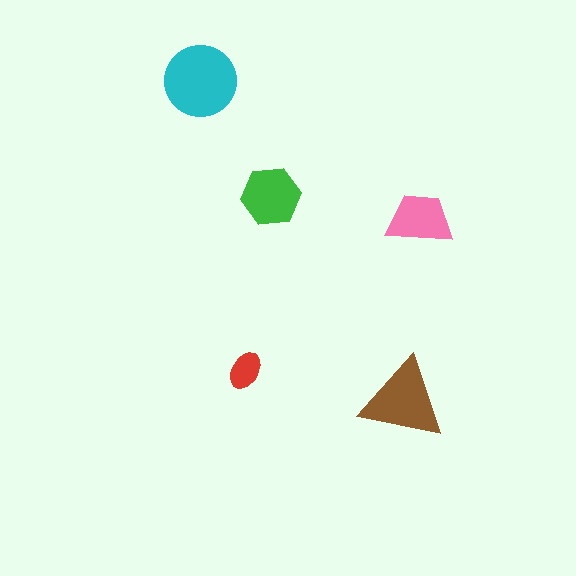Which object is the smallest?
The red ellipse.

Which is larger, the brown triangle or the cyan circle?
The cyan circle.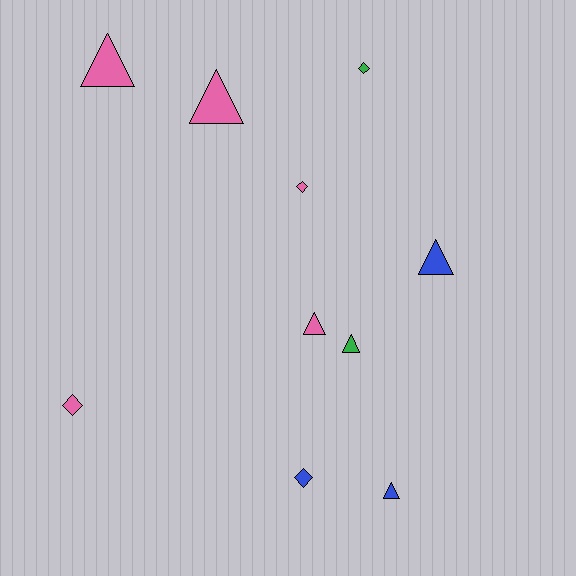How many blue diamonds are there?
There is 1 blue diamond.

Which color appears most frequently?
Pink, with 5 objects.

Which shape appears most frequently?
Triangle, with 6 objects.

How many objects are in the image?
There are 10 objects.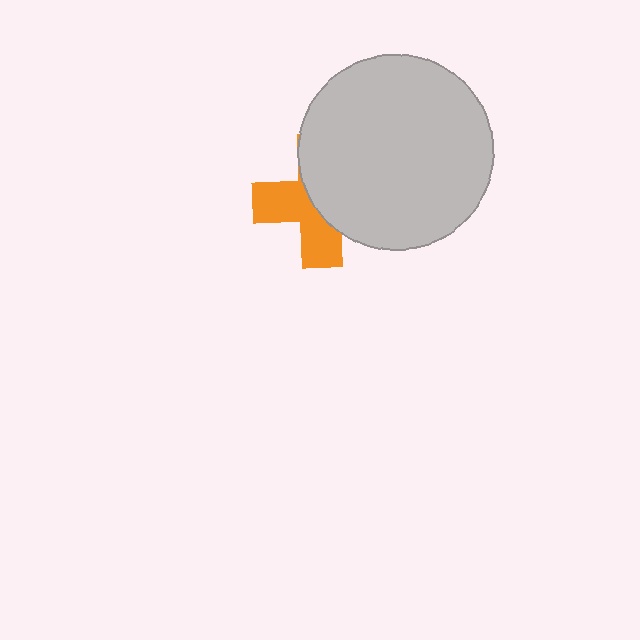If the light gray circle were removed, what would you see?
You would see the complete orange cross.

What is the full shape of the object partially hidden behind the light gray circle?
The partially hidden object is an orange cross.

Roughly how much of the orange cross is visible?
About half of it is visible (roughly 46%).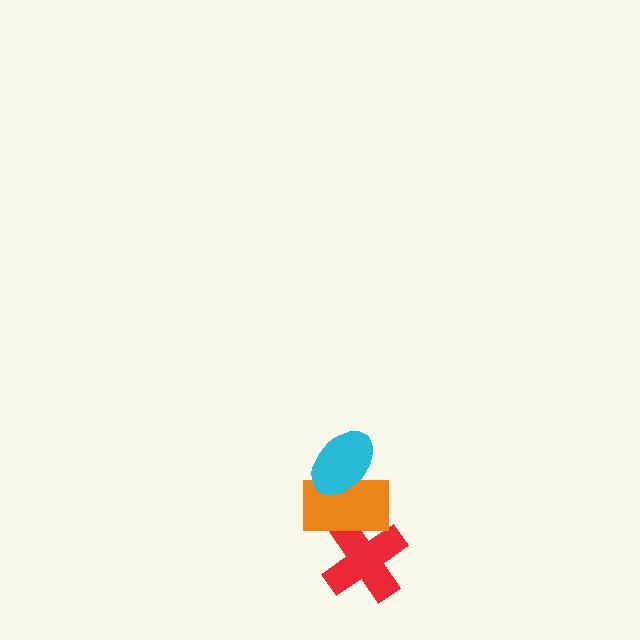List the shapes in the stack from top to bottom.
From top to bottom: the cyan ellipse, the orange rectangle, the red cross.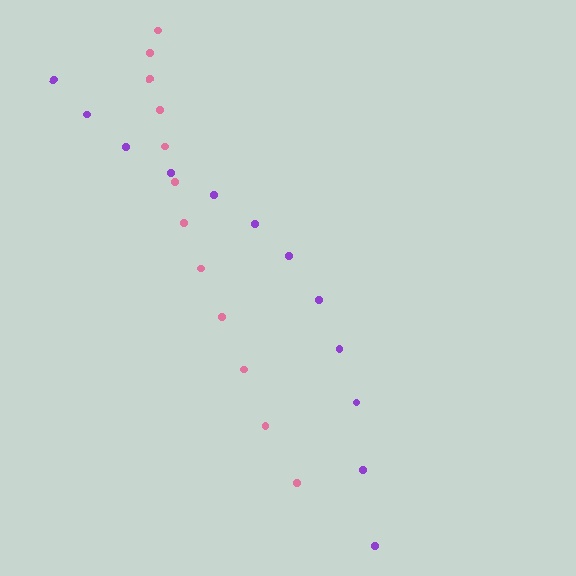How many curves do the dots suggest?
There are 2 distinct paths.